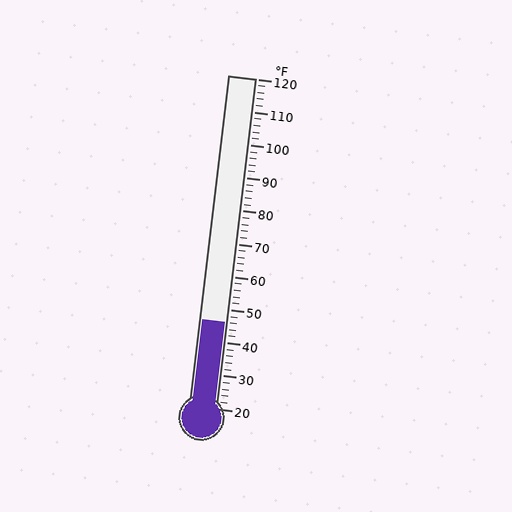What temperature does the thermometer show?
The thermometer shows approximately 46°F.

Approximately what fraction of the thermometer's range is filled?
The thermometer is filled to approximately 25% of its range.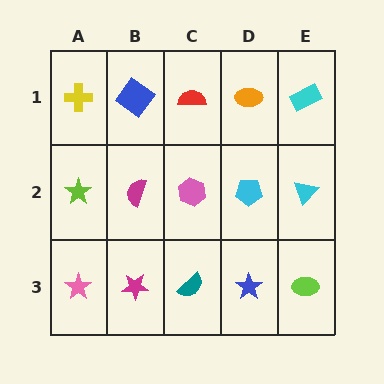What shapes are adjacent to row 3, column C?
A pink hexagon (row 2, column C), a magenta star (row 3, column B), a blue star (row 3, column D).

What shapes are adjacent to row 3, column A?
A lime star (row 2, column A), a magenta star (row 3, column B).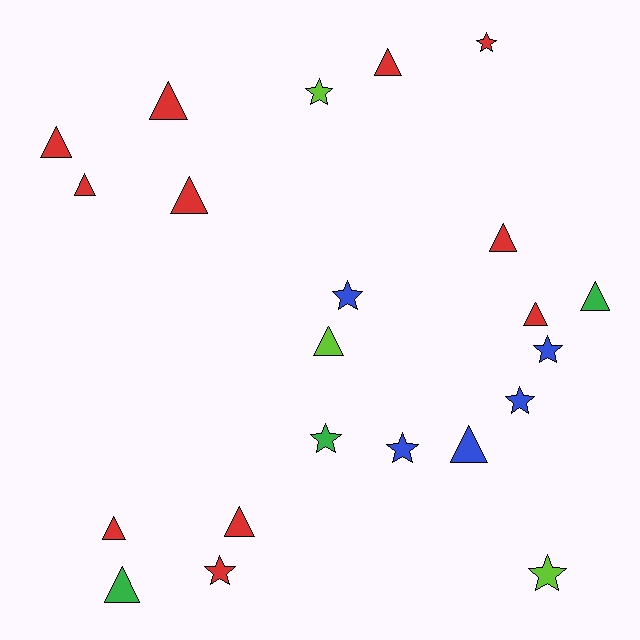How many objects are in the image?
There are 22 objects.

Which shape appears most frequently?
Triangle, with 13 objects.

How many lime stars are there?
There are 2 lime stars.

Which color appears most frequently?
Red, with 11 objects.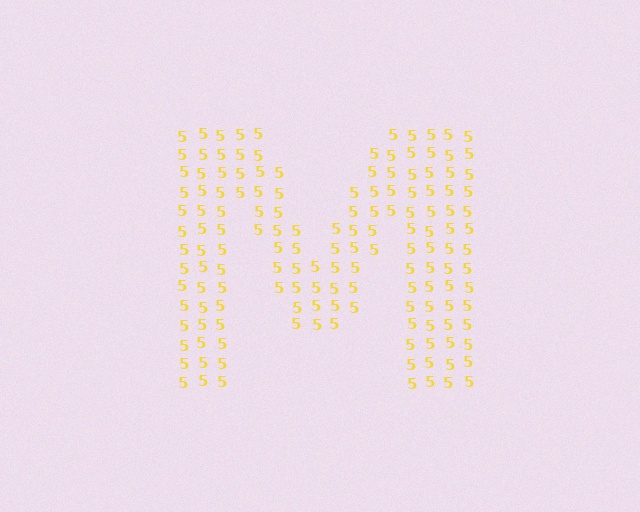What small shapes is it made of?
It is made of small digit 5's.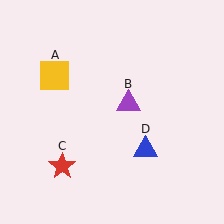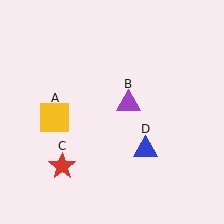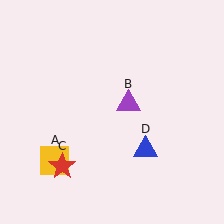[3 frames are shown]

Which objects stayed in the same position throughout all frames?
Purple triangle (object B) and red star (object C) and blue triangle (object D) remained stationary.